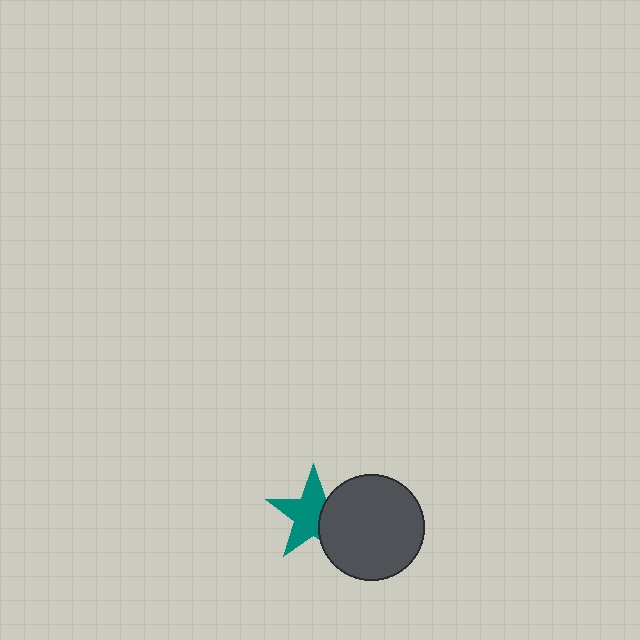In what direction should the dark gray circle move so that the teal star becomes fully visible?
The dark gray circle should move right. That is the shortest direction to clear the overlap and leave the teal star fully visible.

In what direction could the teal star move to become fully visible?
The teal star could move left. That would shift it out from behind the dark gray circle entirely.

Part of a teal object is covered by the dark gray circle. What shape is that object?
It is a star.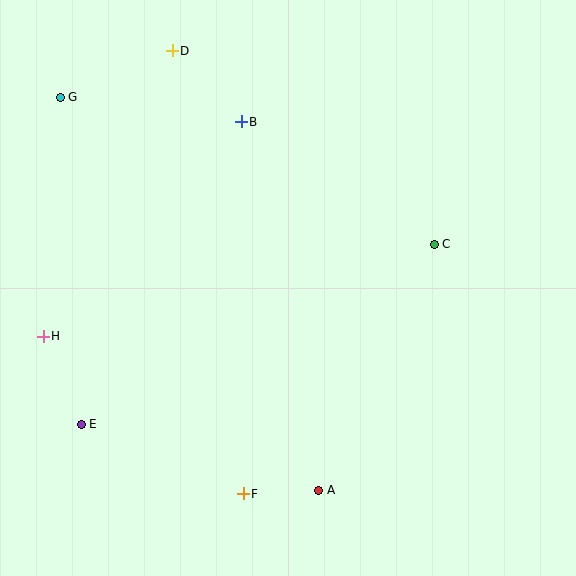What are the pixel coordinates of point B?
Point B is at (241, 122).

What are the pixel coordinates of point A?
Point A is at (319, 490).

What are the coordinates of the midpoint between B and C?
The midpoint between B and C is at (338, 183).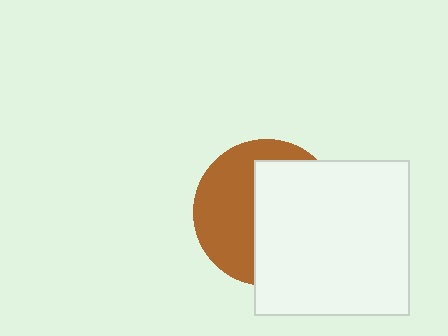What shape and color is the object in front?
The object in front is a white square.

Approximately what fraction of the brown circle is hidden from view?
Roughly 55% of the brown circle is hidden behind the white square.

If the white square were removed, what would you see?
You would see the complete brown circle.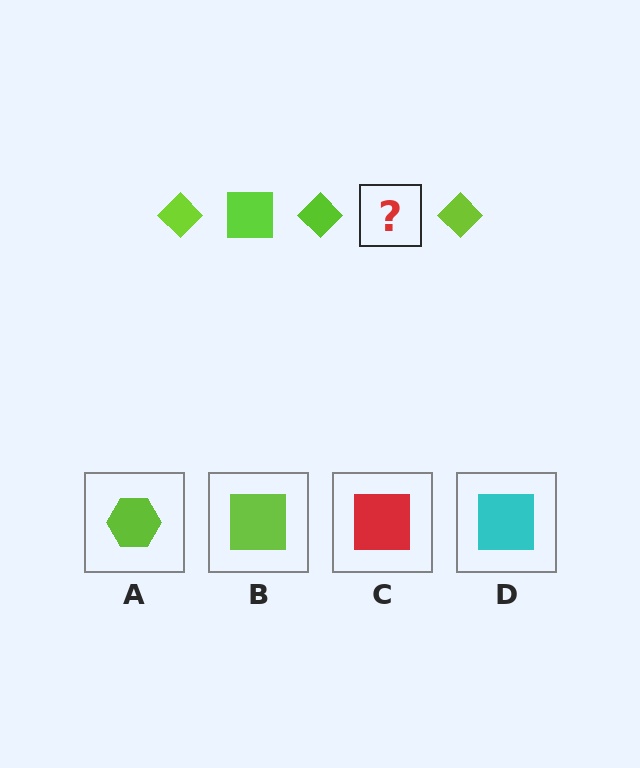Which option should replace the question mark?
Option B.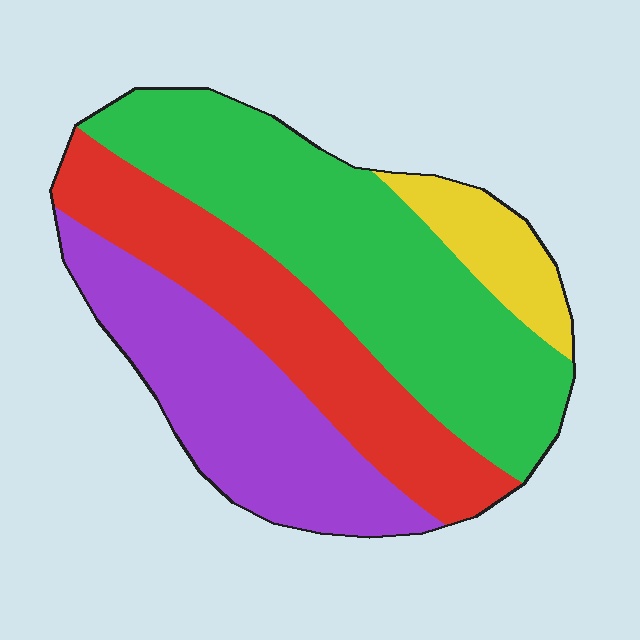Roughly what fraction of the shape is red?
Red covers roughly 25% of the shape.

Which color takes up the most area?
Green, at roughly 40%.